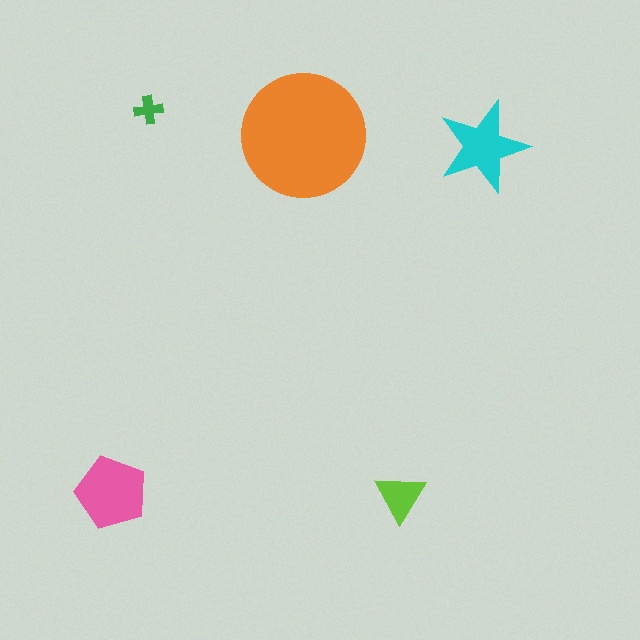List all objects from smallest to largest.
The green cross, the lime triangle, the cyan star, the pink pentagon, the orange circle.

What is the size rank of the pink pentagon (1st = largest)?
2nd.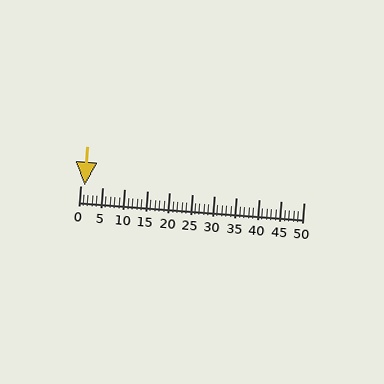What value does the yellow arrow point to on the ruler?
The yellow arrow points to approximately 1.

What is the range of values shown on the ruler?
The ruler shows values from 0 to 50.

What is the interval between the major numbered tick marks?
The major tick marks are spaced 5 units apart.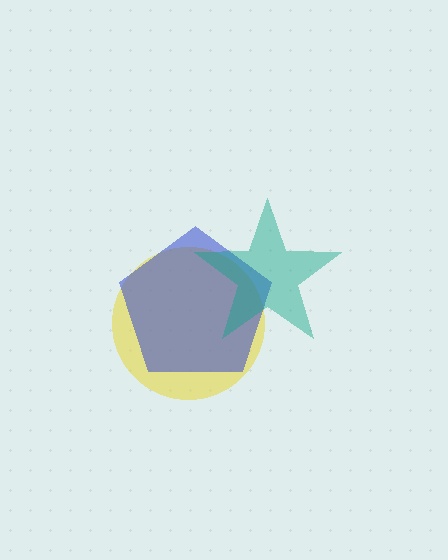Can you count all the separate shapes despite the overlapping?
Yes, there are 3 separate shapes.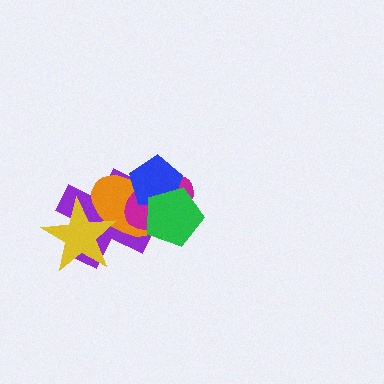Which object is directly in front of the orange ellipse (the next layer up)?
The magenta ellipse is directly in front of the orange ellipse.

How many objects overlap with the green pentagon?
4 objects overlap with the green pentagon.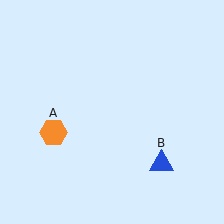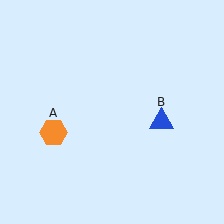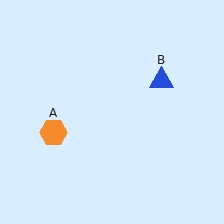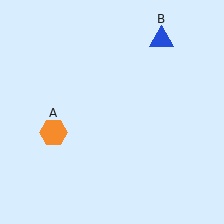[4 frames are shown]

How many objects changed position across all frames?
1 object changed position: blue triangle (object B).